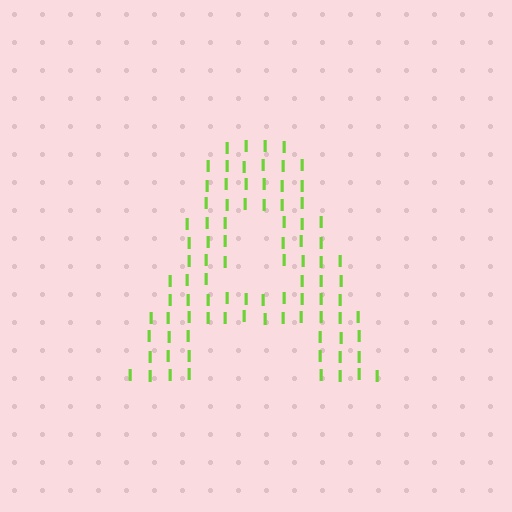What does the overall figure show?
The overall figure shows the letter A.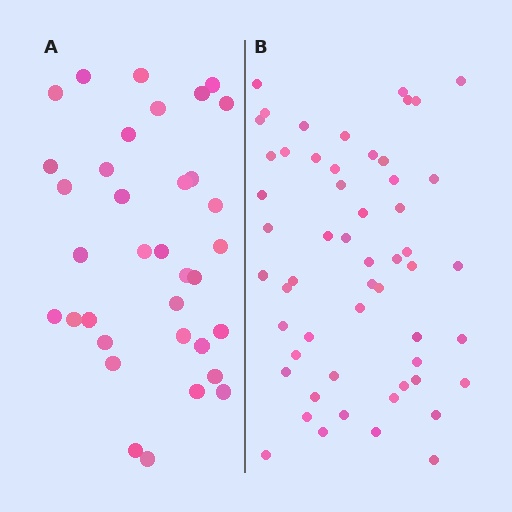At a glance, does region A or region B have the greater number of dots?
Region B (the right region) has more dots.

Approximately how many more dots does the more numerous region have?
Region B has approximately 20 more dots than region A.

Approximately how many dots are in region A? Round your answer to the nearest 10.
About 40 dots. (The exact count is 35, which rounds to 40.)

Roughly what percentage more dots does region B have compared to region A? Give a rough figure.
About 55% more.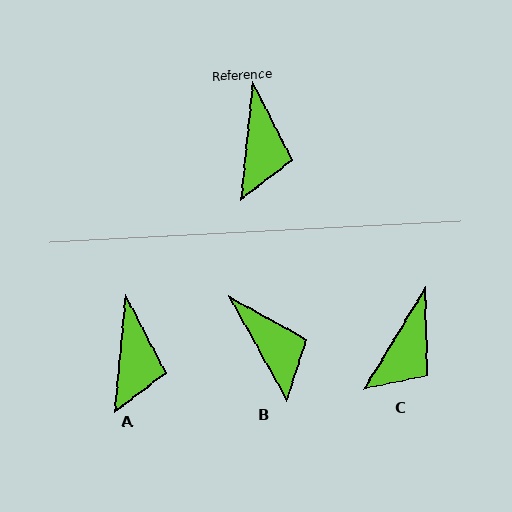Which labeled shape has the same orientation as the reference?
A.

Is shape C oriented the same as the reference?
No, it is off by about 25 degrees.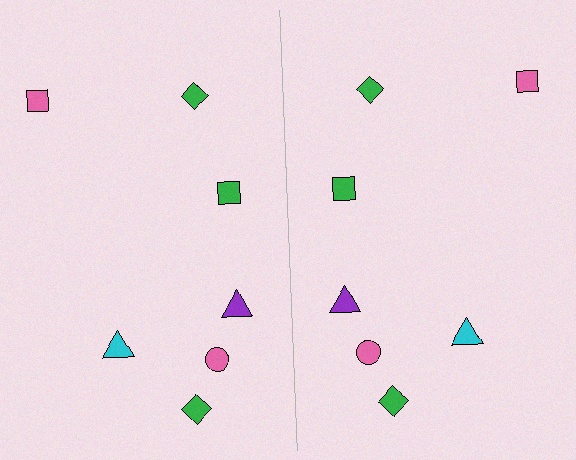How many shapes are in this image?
There are 14 shapes in this image.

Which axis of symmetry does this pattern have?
The pattern has a vertical axis of symmetry running through the center of the image.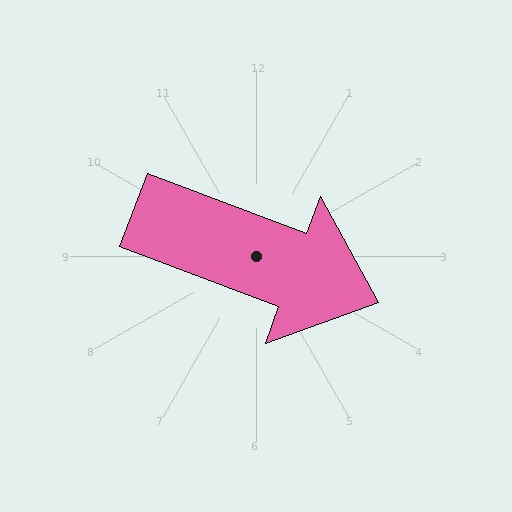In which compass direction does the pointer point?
East.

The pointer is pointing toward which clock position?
Roughly 4 o'clock.